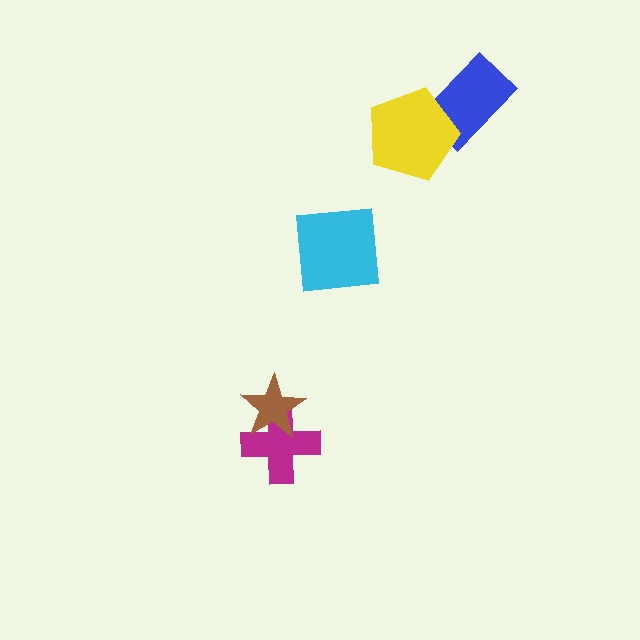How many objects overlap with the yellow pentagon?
1 object overlaps with the yellow pentagon.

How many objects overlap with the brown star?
1 object overlaps with the brown star.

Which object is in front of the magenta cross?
The brown star is in front of the magenta cross.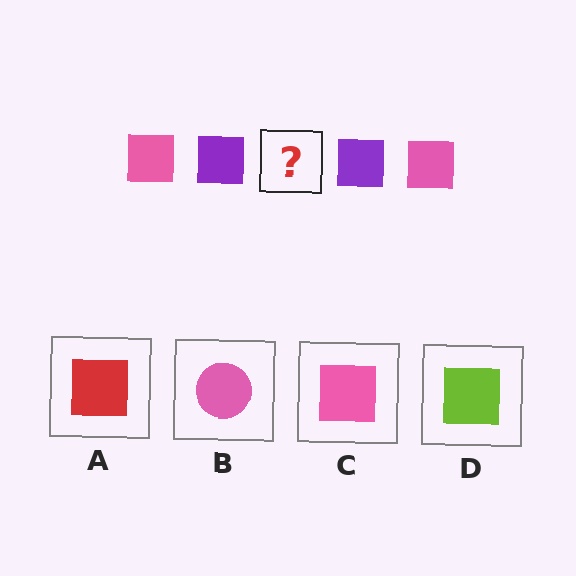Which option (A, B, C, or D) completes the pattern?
C.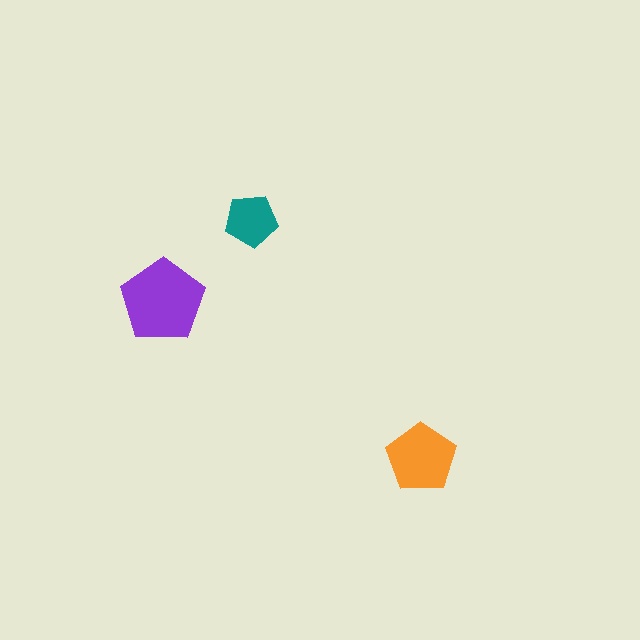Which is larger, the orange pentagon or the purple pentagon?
The purple one.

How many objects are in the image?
There are 3 objects in the image.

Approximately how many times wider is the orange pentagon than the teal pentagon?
About 1.5 times wider.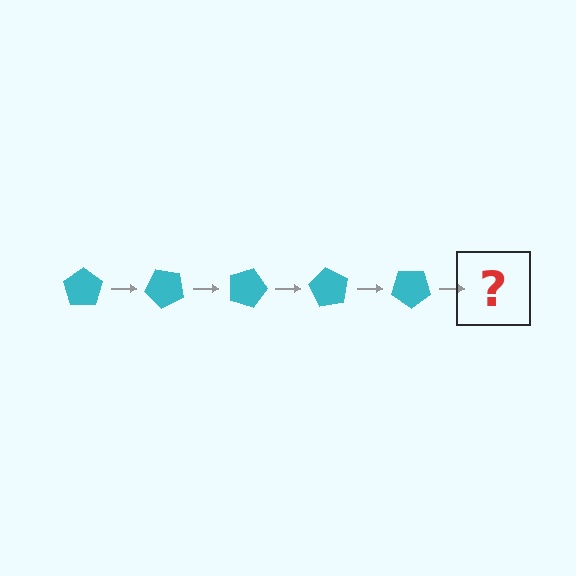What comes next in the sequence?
The next element should be a cyan pentagon rotated 225 degrees.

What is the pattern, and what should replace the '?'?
The pattern is that the pentagon rotates 45 degrees each step. The '?' should be a cyan pentagon rotated 225 degrees.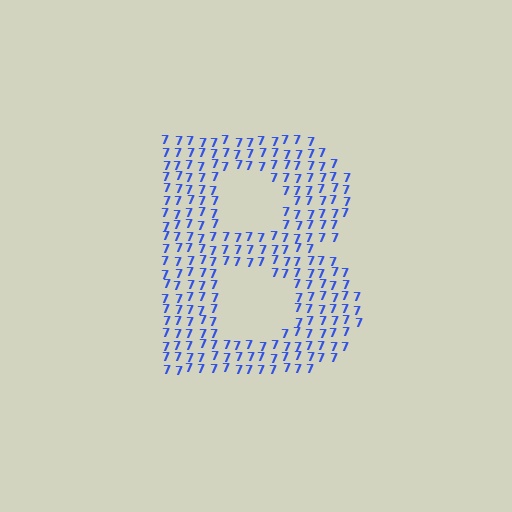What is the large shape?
The large shape is the letter B.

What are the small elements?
The small elements are digit 7's.